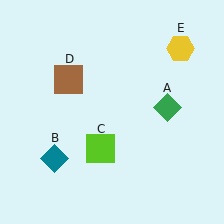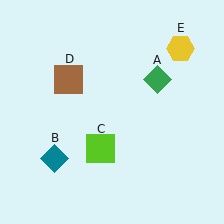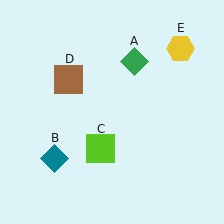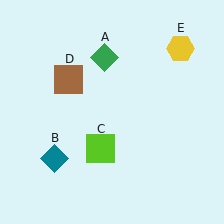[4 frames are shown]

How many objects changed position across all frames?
1 object changed position: green diamond (object A).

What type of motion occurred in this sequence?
The green diamond (object A) rotated counterclockwise around the center of the scene.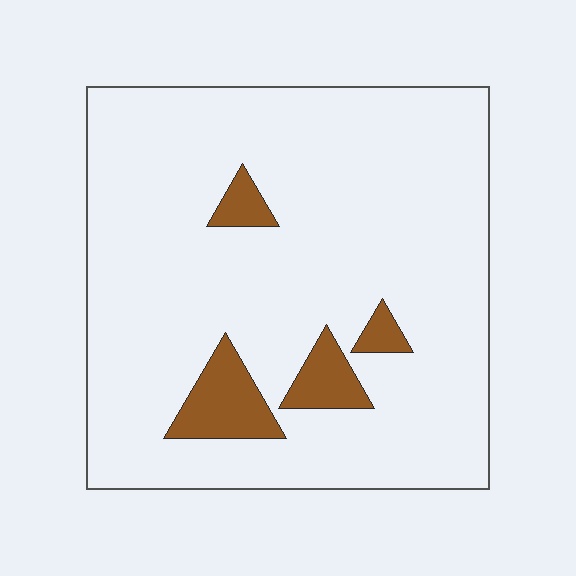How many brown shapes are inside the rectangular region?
4.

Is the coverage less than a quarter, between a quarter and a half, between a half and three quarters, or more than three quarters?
Less than a quarter.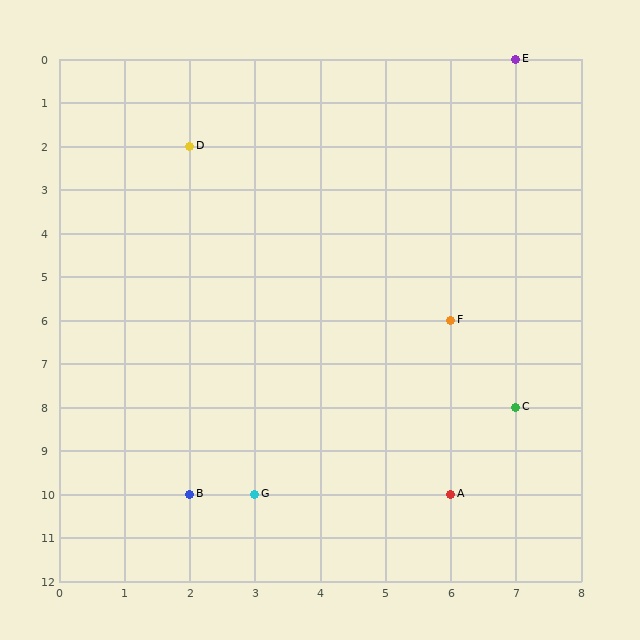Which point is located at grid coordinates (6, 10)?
Point A is at (6, 10).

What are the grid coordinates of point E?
Point E is at grid coordinates (7, 0).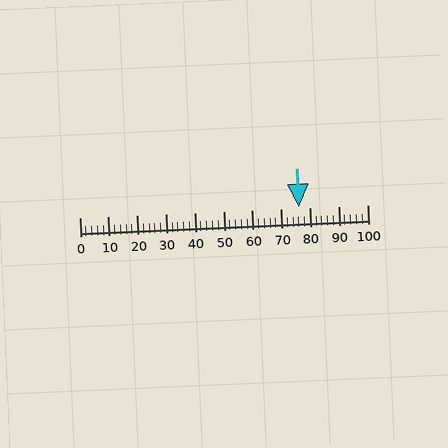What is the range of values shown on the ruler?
The ruler shows values from 0 to 100.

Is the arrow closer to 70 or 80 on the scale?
The arrow is closer to 80.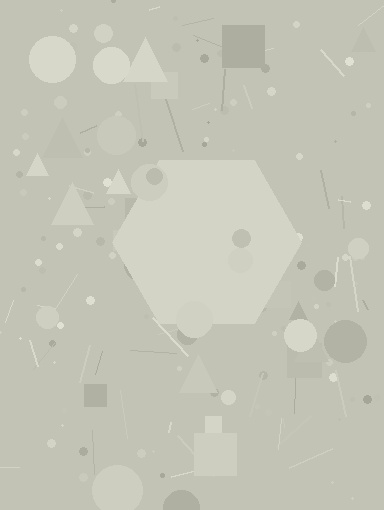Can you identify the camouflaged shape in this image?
The camouflaged shape is a hexagon.